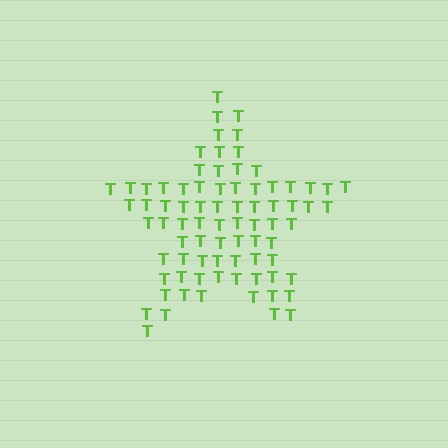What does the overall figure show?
The overall figure shows a star.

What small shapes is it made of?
It is made of small letter T's.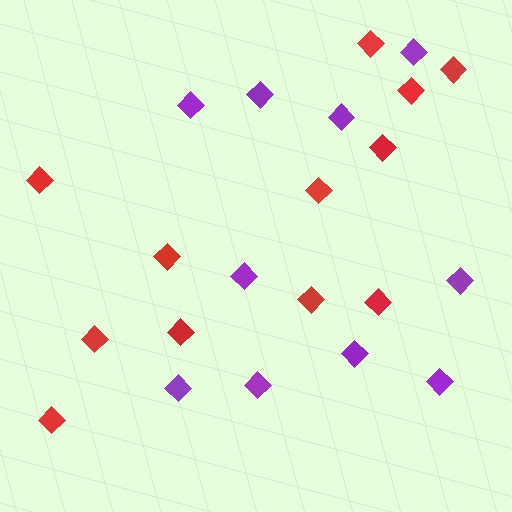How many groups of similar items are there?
There are 2 groups: one group of purple diamonds (10) and one group of red diamonds (12).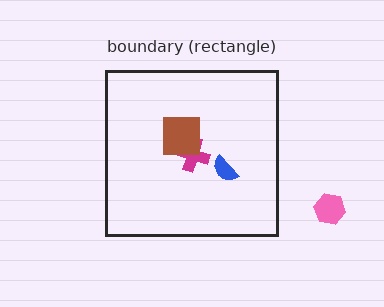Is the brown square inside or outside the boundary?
Inside.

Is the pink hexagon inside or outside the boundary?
Outside.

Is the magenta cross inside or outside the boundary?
Inside.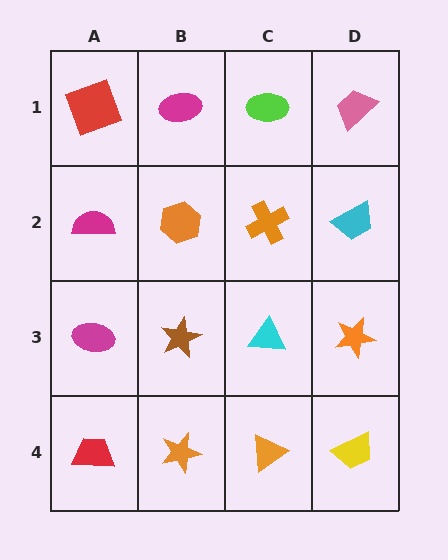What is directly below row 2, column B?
A brown star.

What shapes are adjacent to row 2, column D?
A pink trapezoid (row 1, column D), an orange star (row 3, column D), an orange cross (row 2, column C).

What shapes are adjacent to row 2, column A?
A red square (row 1, column A), a magenta ellipse (row 3, column A), an orange hexagon (row 2, column B).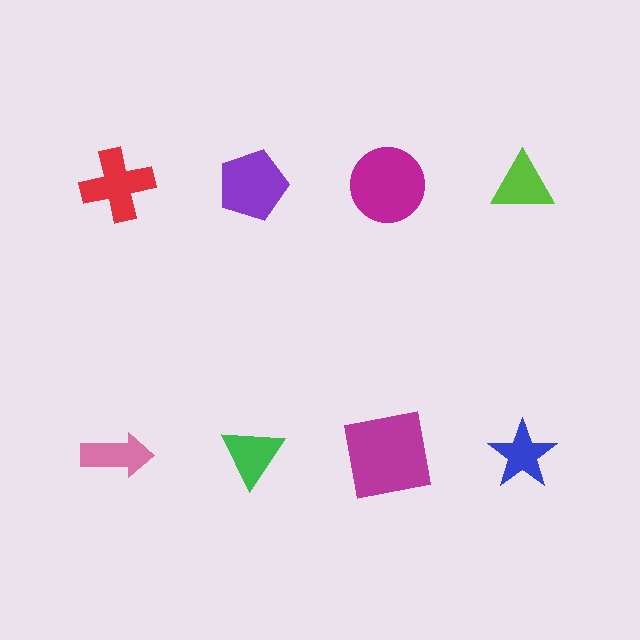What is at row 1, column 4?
A lime triangle.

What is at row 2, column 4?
A blue star.